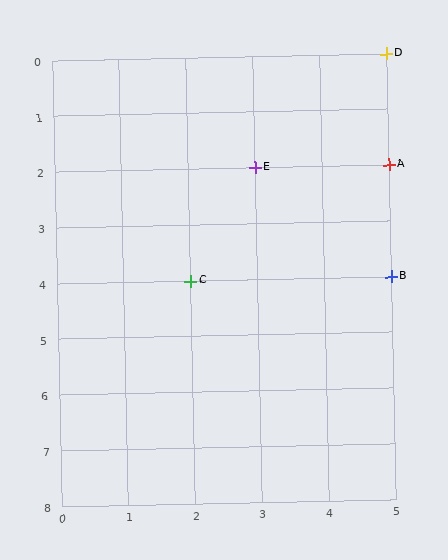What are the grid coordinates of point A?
Point A is at grid coordinates (5, 2).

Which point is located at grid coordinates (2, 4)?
Point C is at (2, 4).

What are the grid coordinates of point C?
Point C is at grid coordinates (2, 4).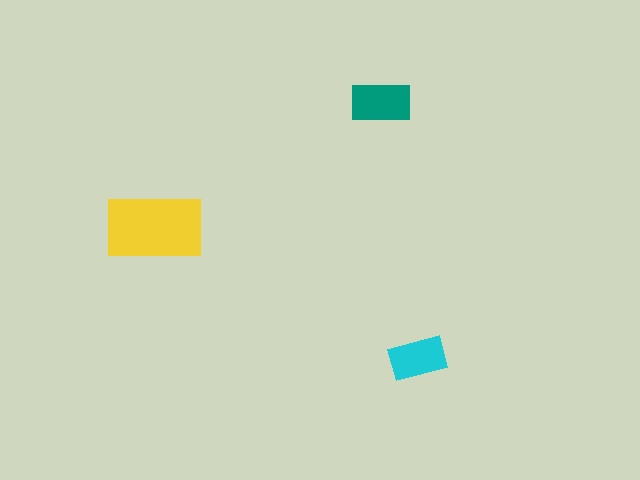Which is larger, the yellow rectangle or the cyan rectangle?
The yellow one.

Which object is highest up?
The teal rectangle is topmost.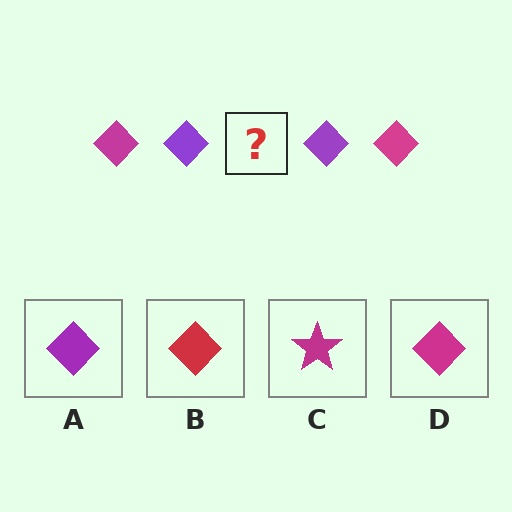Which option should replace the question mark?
Option D.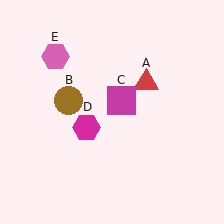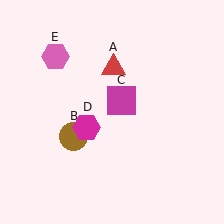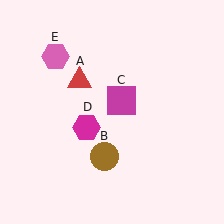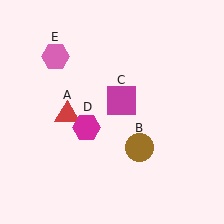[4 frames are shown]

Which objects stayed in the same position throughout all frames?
Magenta square (object C) and magenta hexagon (object D) and pink hexagon (object E) remained stationary.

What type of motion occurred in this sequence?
The red triangle (object A), brown circle (object B) rotated counterclockwise around the center of the scene.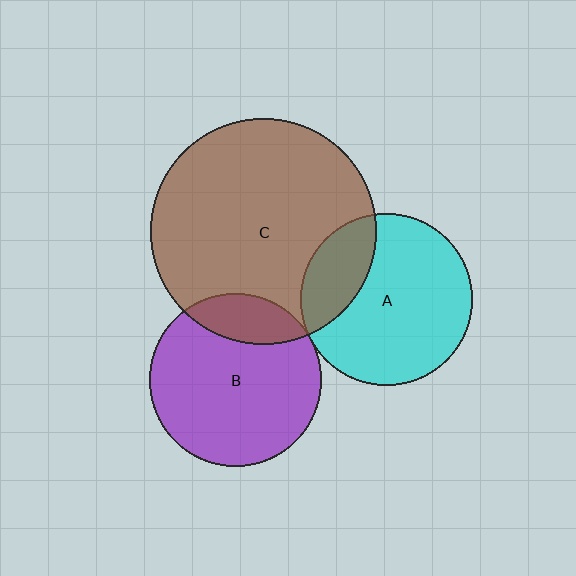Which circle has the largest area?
Circle C (brown).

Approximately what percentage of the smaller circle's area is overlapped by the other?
Approximately 5%.